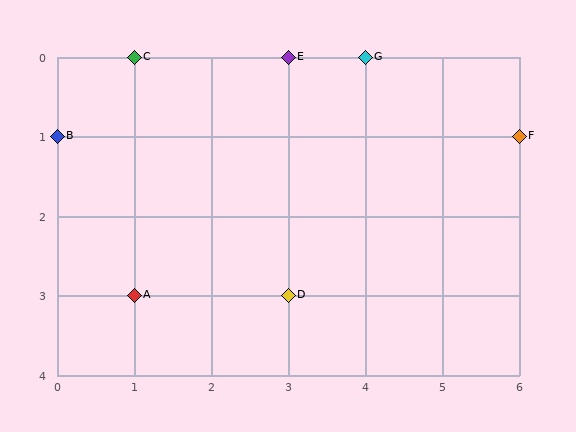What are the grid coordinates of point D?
Point D is at grid coordinates (3, 3).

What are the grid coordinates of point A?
Point A is at grid coordinates (1, 3).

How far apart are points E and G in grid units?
Points E and G are 1 column apart.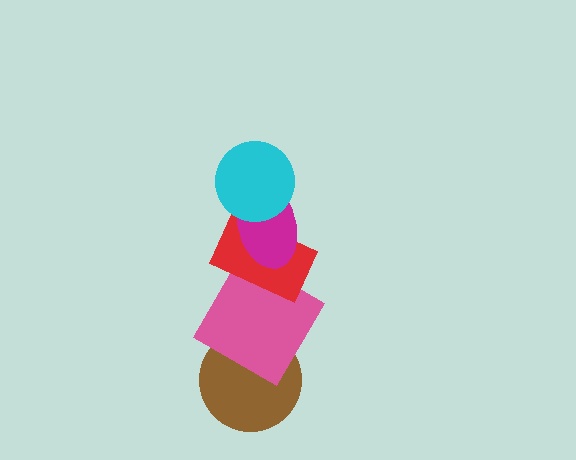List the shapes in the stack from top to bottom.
From top to bottom: the cyan circle, the magenta ellipse, the red rectangle, the pink diamond, the brown circle.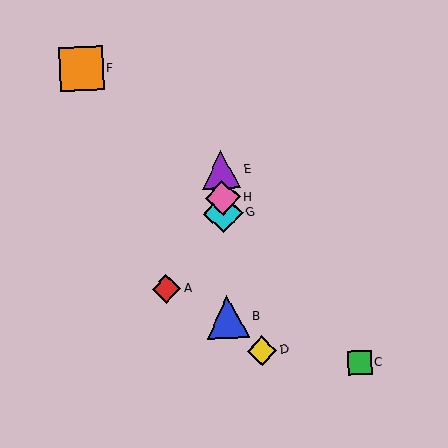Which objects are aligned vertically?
Objects B, E, G, H are aligned vertically.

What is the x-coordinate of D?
Object D is at x≈262.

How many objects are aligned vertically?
4 objects (B, E, G, H) are aligned vertically.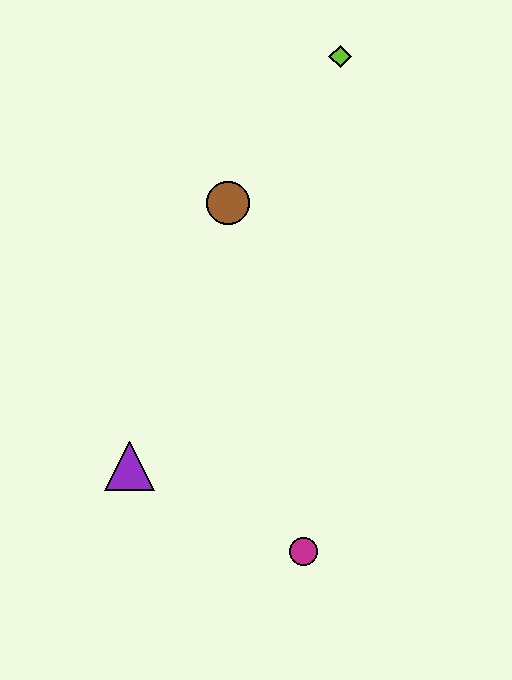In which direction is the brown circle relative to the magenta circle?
The brown circle is above the magenta circle.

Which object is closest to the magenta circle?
The purple triangle is closest to the magenta circle.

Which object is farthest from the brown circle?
The magenta circle is farthest from the brown circle.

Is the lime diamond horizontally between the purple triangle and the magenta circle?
No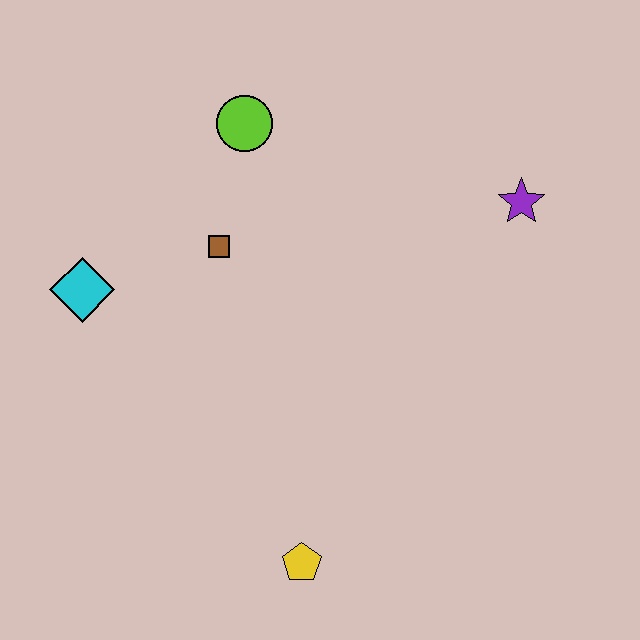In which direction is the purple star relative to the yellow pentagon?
The purple star is above the yellow pentagon.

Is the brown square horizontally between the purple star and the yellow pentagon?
No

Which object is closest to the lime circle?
The brown square is closest to the lime circle.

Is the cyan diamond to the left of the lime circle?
Yes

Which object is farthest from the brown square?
The yellow pentagon is farthest from the brown square.